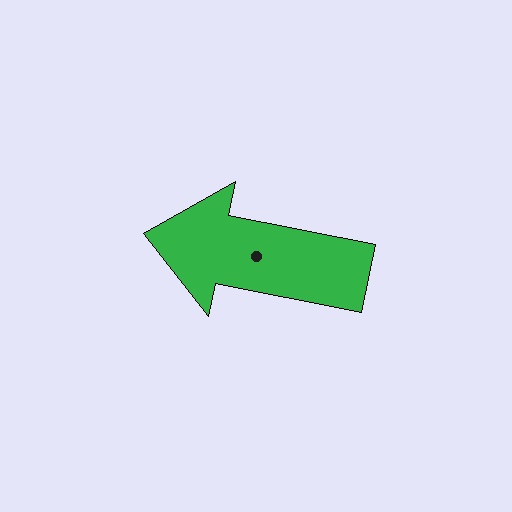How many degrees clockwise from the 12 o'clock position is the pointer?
Approximately 281 degrees.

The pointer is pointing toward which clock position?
Roughly 9 o'clock.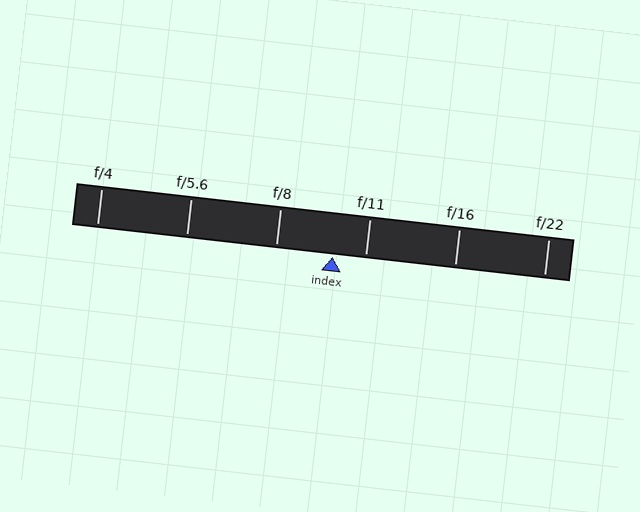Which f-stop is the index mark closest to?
The index mark is closest to f/11.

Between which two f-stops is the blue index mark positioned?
The index mark is between f/8 and f/11.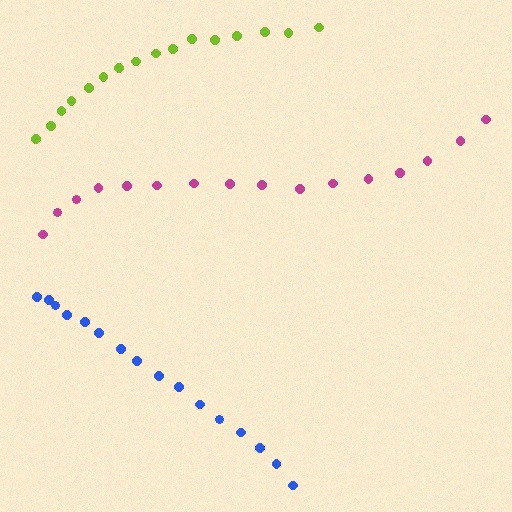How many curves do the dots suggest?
There are 3 distinct paths.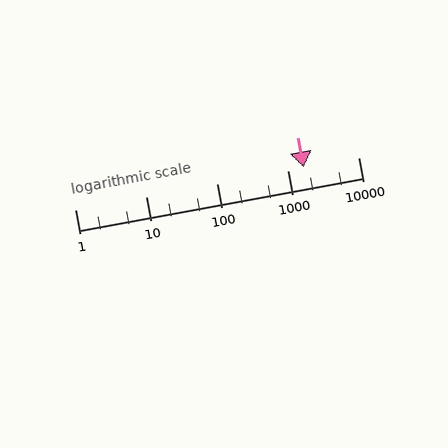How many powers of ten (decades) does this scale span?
The scale spans 4 decades, from 1 to 10000.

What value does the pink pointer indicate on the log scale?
The pointer indicates approximately 1700.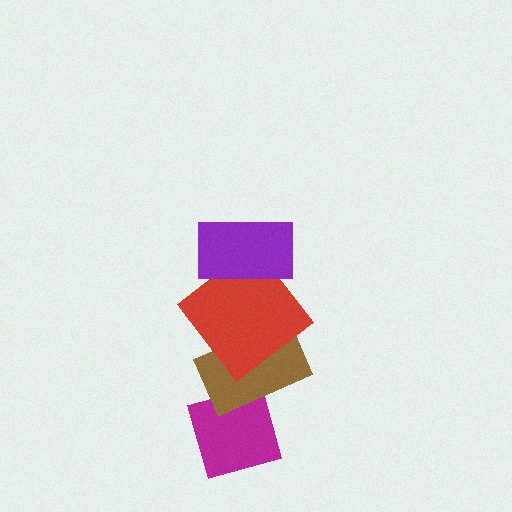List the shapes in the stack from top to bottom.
From top to bottom: the purple rectangle, the red diamond, the brown rectangle, the magenta diamond.